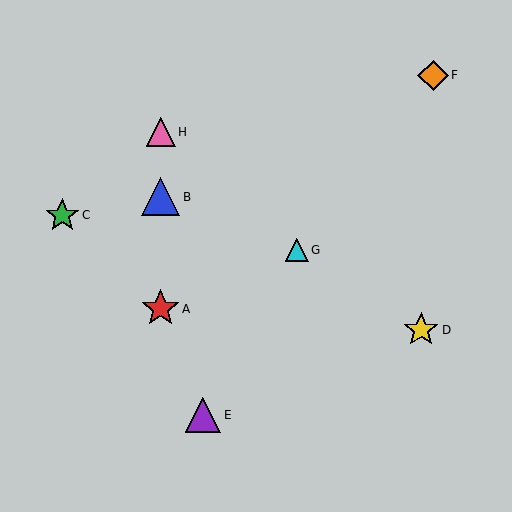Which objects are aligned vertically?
Objects A, B, H are aligned vertically.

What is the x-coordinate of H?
Object H is at x≈161.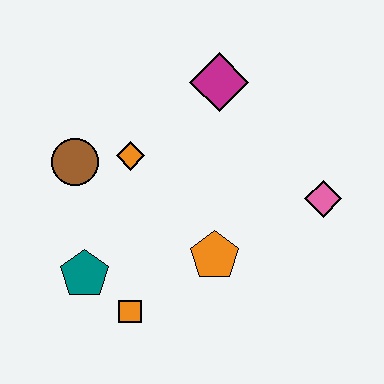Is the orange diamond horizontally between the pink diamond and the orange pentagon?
No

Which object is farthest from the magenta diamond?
The orange square is farthest from the magenta diamond.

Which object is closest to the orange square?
The teal pentagon is closest to the orange square.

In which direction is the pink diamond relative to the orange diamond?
The pink diamond is to the right of the orange diamond.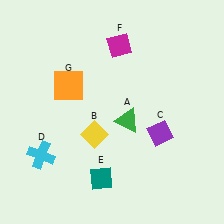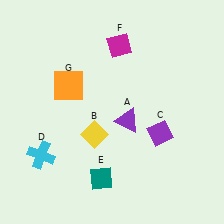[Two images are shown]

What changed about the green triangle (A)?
In Image 1, A is green. In Image 2, it changed to purple.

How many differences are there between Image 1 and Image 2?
There is 1 difference between the two images.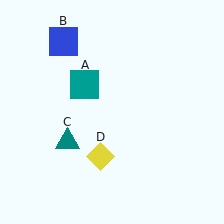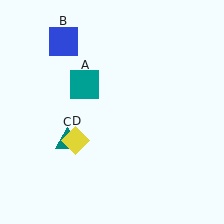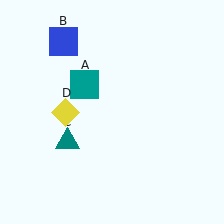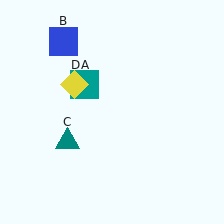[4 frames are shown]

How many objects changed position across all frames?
1 object changed position: yellow diamond (object D).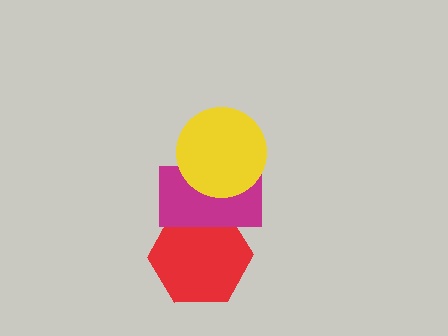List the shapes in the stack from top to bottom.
From top to bottom: the yellow circle, the magenta rectangle, the red hexagon.